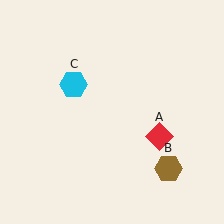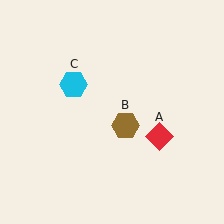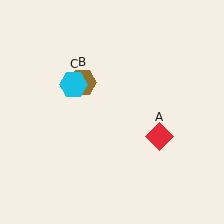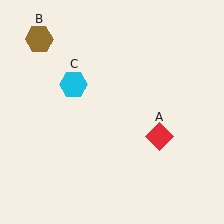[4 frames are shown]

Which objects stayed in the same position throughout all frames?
Red diamond (object A) and cyan hexagon (object C) remained stationary.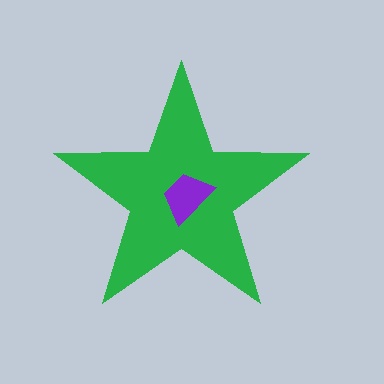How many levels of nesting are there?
2.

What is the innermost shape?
The purple trapezoid.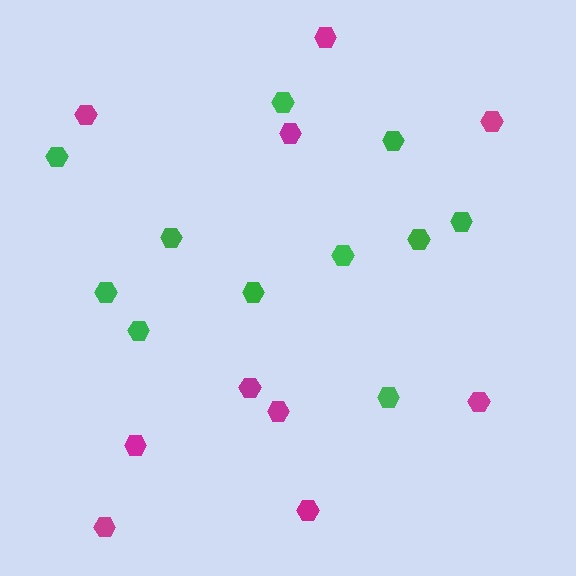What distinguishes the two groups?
There are 2 groups: one group of green hexagons (11) and one group of magenta hexagons (10).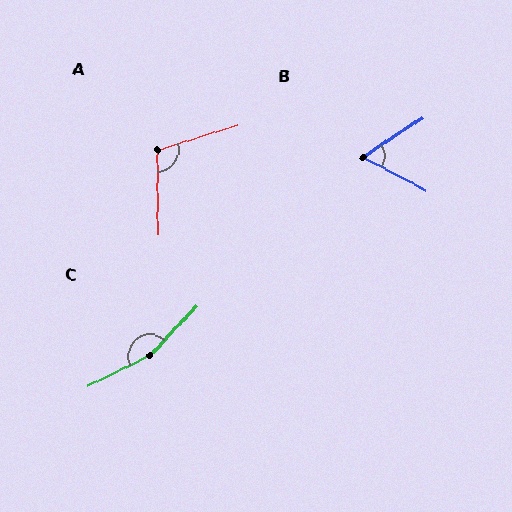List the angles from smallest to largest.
B (61°), A (107°), C (160°).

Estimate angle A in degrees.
Approximately 107 degrees.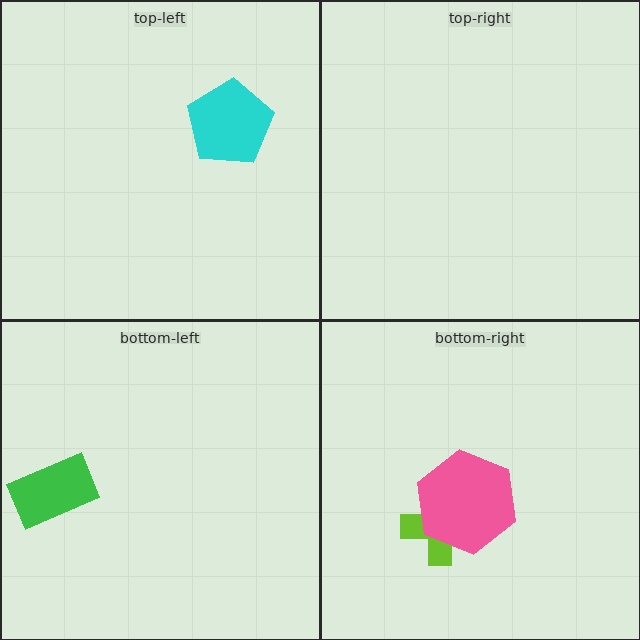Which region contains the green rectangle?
The bottom-left region.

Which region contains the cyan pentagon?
The top-left region.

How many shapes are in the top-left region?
1.